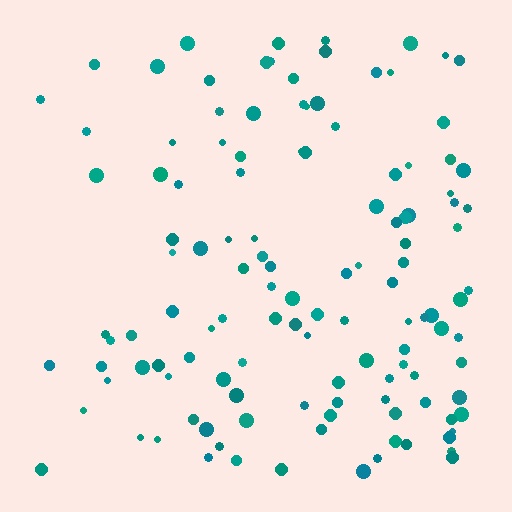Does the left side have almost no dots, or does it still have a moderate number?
Still a moderate number, just noticeably fewer than the right.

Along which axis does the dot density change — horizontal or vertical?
Horizontal.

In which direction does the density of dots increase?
From left to right, with the right side densest.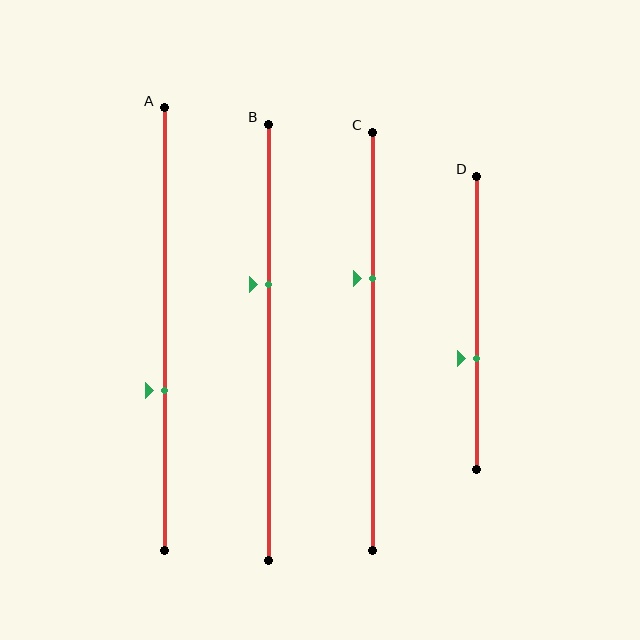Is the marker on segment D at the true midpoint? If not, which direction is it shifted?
No, the marker on segment D is shifted downward by about 12% of the segment length.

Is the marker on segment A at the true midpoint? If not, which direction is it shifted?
No, the marker on segment A is shifted downward by about 14% of the segment length.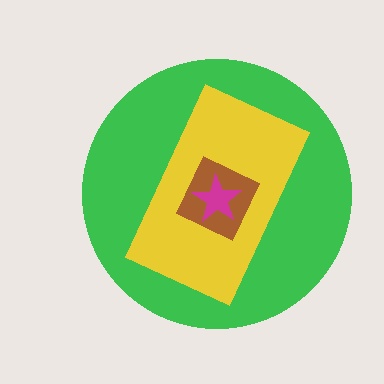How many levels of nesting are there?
4.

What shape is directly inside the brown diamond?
The magenta star.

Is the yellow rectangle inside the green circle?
Yes.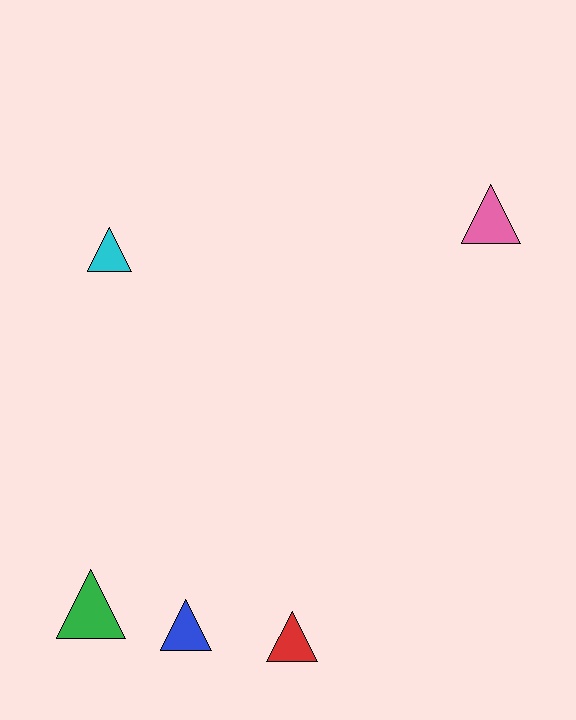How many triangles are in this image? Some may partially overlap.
There are 5 triangles.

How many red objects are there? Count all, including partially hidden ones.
There is 1 red object.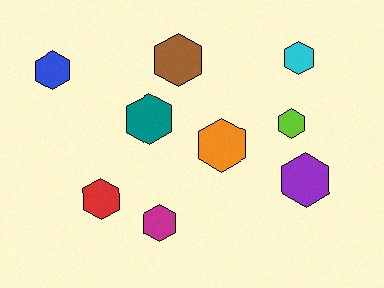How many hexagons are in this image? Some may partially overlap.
There are 9 hexagons.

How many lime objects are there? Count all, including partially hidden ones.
There is 1 lime object.